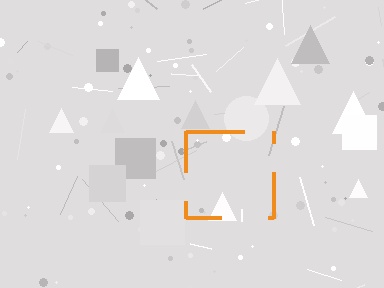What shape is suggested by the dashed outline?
The dashed outline suggests a square.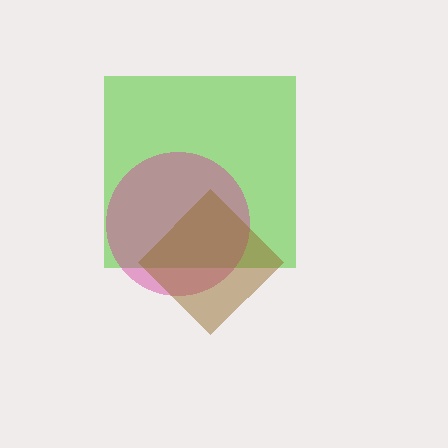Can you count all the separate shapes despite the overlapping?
Yes, there are 3 separate shapes.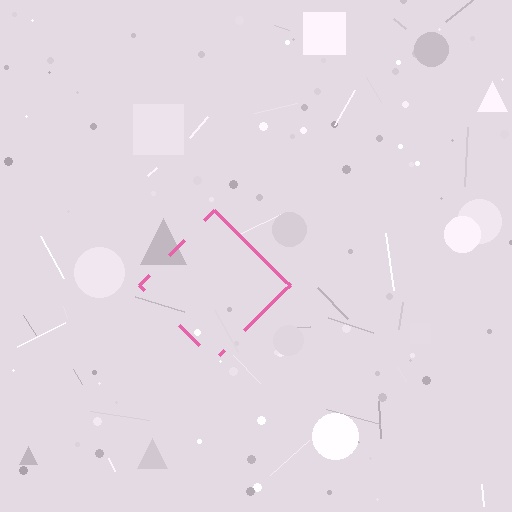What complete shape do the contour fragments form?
The contour fragments form a diamond.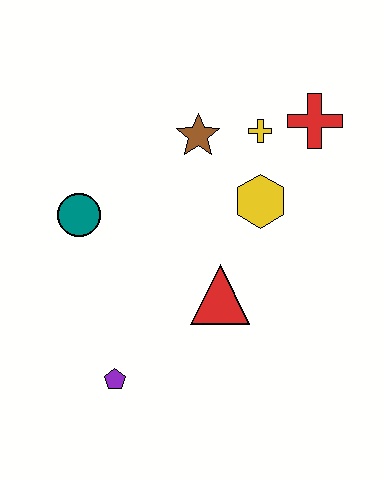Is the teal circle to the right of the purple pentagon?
No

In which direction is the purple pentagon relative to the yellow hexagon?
The purple pentagon is below the yellow hexagon.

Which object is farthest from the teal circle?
The red cross is farthest from the teal circle.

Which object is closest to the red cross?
The yellow cross is closest to the red cross.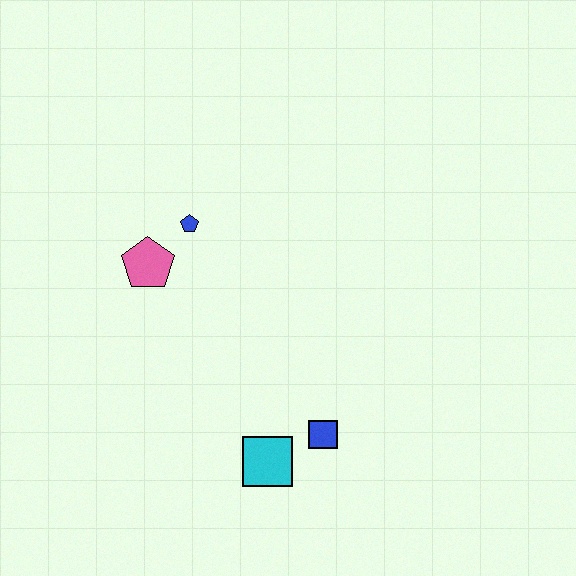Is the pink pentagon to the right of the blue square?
No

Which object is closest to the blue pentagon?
The pink pentagon is closest to the blue pentagon.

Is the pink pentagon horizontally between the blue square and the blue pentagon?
No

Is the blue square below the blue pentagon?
Yes